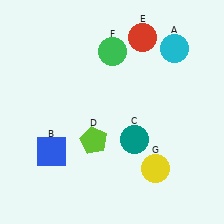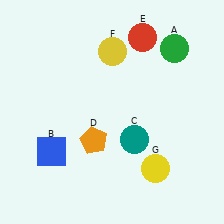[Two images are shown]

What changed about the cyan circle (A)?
In Image 1, A is cyan. In Image 2, it changed to green.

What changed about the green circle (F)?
In Image 1, F is green. In Image 2, it changed to yellow.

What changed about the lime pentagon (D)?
In Image 1, D is lime. In Image 2, it changed to orange.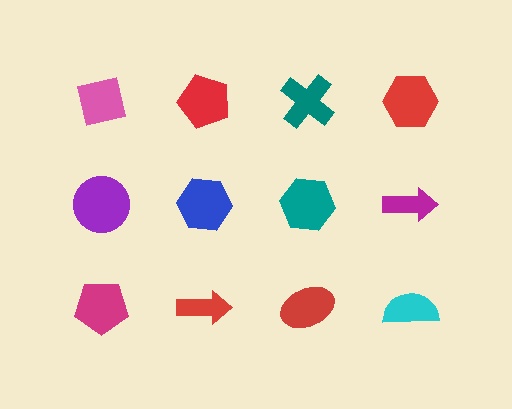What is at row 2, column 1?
A purple circle.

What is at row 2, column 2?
A blue hexagon.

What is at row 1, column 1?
A pink square.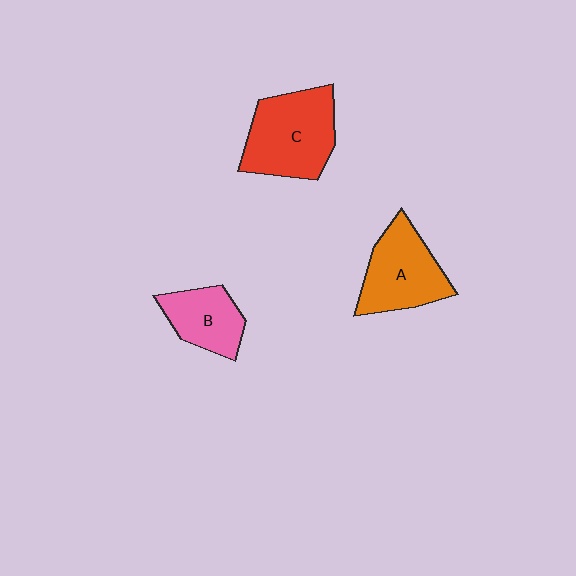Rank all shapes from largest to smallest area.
From largest to smallest: C (red), A (orange), B (pink).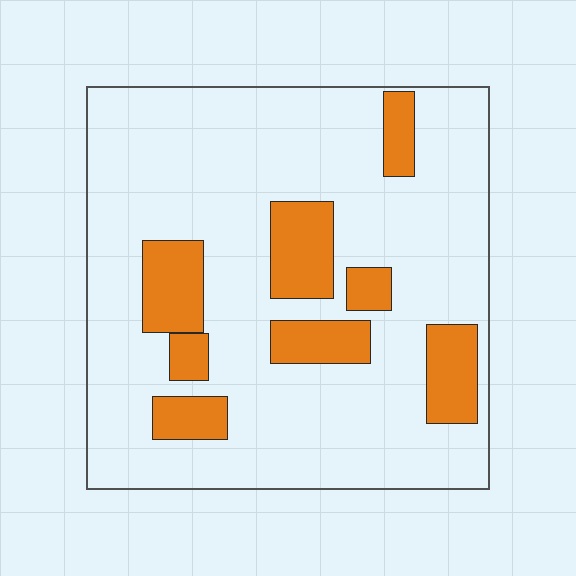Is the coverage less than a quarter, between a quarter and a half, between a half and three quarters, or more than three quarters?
Less than a quarter.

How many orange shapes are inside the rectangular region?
8.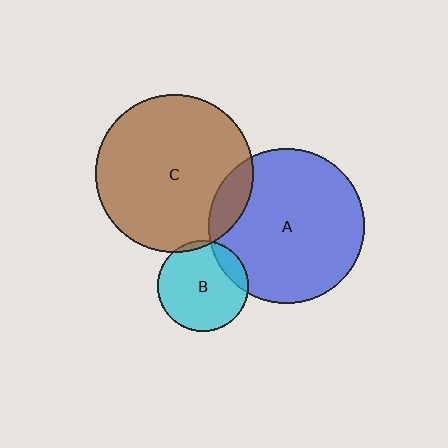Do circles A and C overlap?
Yes.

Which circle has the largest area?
Circle C (brown).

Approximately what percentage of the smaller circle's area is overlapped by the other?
Approximately 10%.